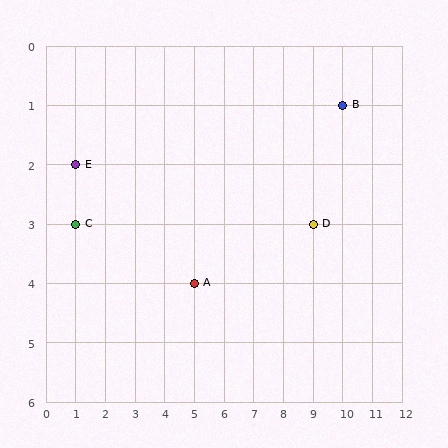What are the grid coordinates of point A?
Point A is at grid coordinates (5, 4).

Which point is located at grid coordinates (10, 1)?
Point B is at (10, 1).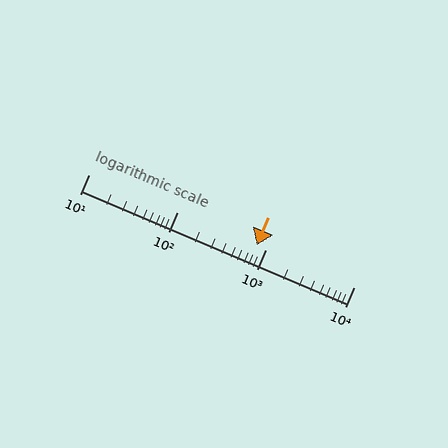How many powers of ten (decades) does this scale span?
The scale spans 3 decades, from 10 to 10000.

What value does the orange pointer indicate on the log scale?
The pointer indicates approximately 790.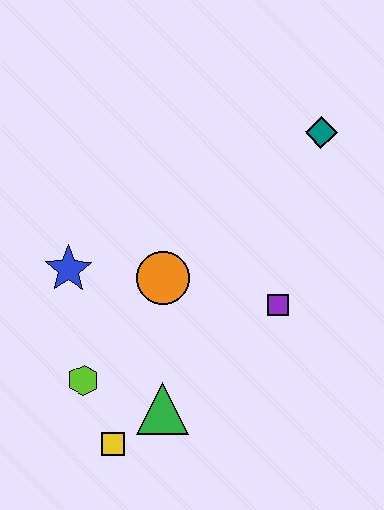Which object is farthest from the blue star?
The teal diamond is farthest from the blue star.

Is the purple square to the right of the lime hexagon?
Yes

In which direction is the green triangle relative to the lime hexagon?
The green triangle is to the right of the lime hexagon.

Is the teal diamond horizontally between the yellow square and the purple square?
No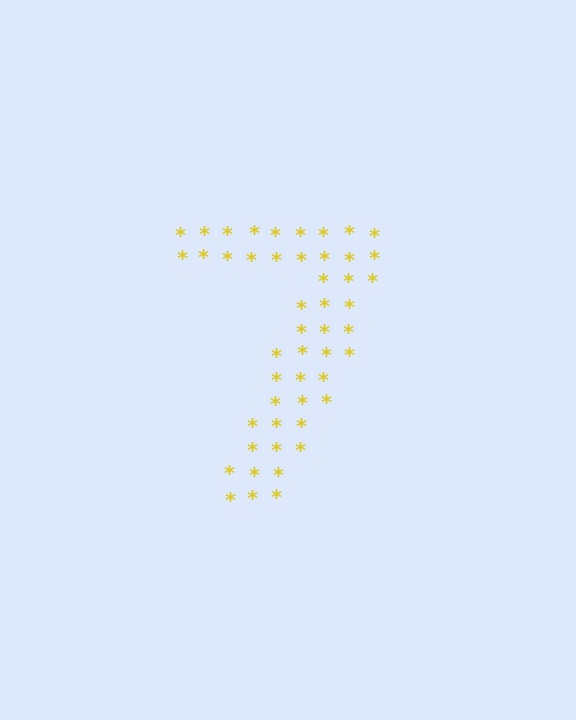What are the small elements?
The small elements are asterisks.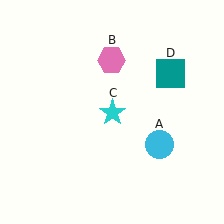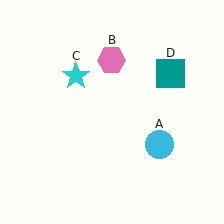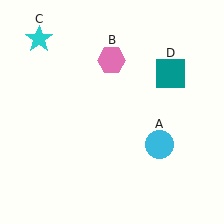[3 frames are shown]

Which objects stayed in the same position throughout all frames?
Cyan circle (object A) and pink hexagon (object B) and teal square (object D) remained stationary.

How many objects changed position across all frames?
1 object changed position: cyan star (object C).